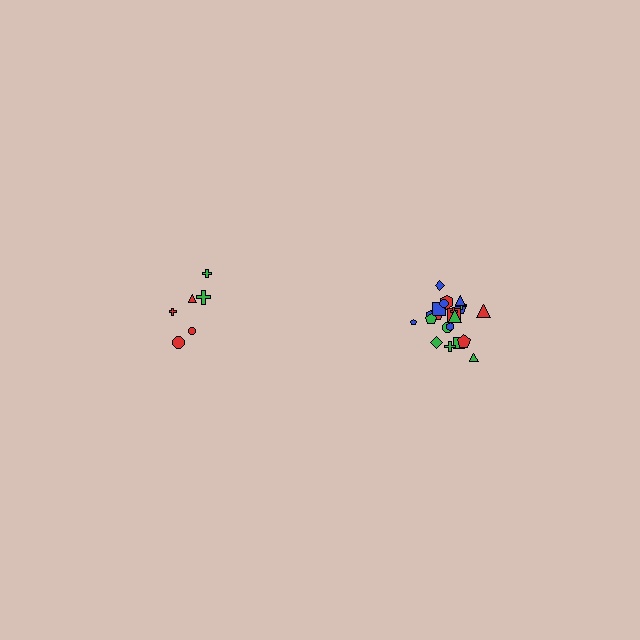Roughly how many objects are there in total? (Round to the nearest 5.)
Roughly 30 objects in total.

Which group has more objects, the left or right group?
The right group.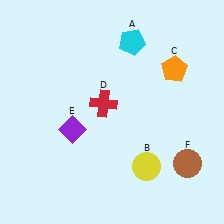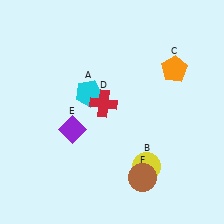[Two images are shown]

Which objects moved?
The objects that moved are: the cyan pentagon (A), the brown circle (F).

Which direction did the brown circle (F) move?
The brown circle (F) moved left.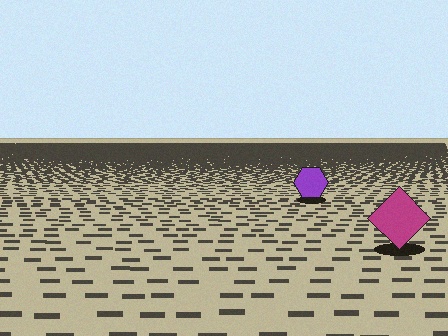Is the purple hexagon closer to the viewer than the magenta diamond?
No. The magenta diamond is closer — you can tell from the texture gradient: the ground texture is coarser near it.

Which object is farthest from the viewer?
The purple hexagon is farthest from the viewer. It appears smaller and the ground texture around it is denser.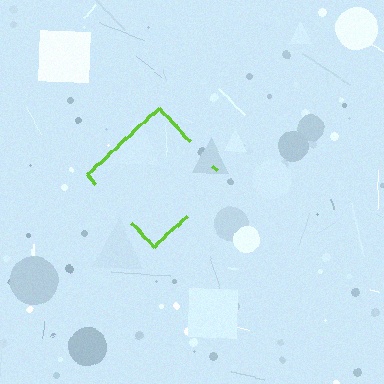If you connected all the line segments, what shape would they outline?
They would outline a diamond.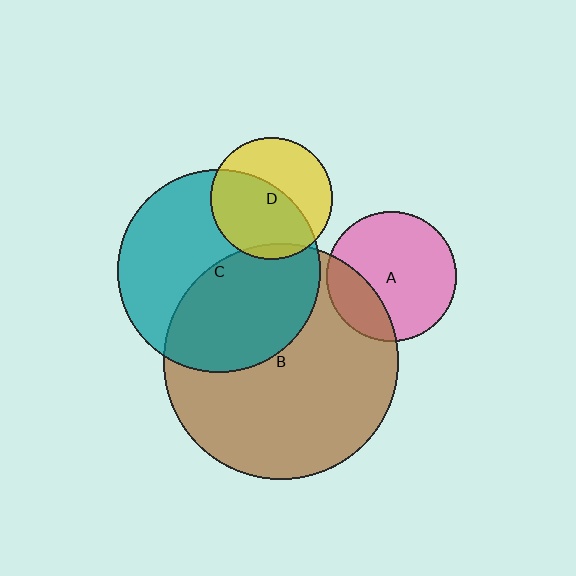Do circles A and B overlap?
Yes.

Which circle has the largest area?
Circle B (brown).